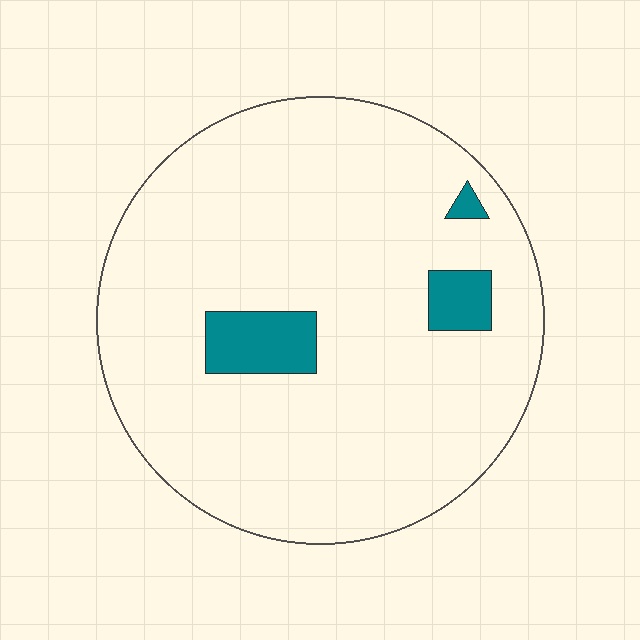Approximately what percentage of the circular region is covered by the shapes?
Approximately 10%.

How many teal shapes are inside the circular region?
3.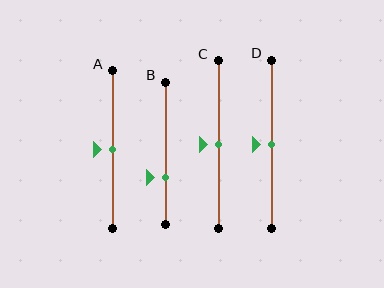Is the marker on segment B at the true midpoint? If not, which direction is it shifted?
No, the marker on segment B is shifted downward by about 17% of the segment length.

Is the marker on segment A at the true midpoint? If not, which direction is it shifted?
Yes, the marker on segment A is at the true midpoint.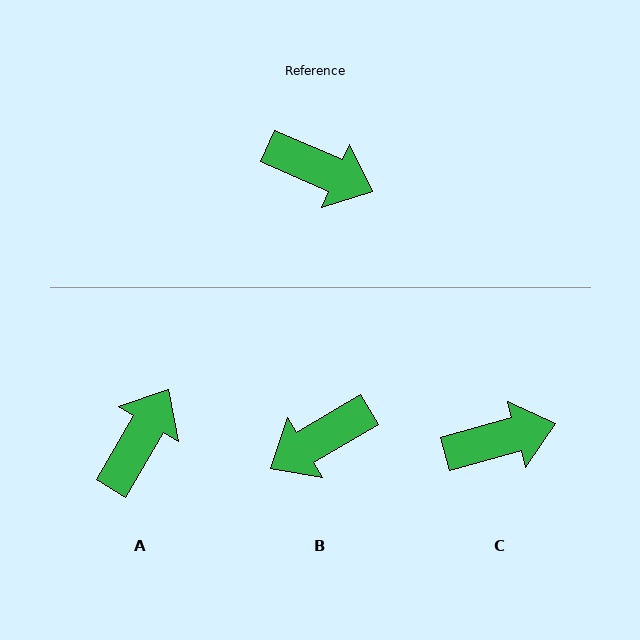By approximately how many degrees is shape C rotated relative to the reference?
Approximately 39 degrees counter-clockwise.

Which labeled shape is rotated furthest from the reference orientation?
B, about 126 degrees away.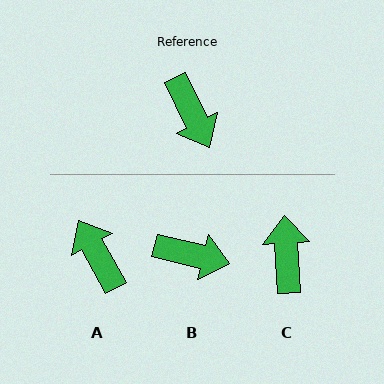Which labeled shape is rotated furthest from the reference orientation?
A, about 177 degrees away.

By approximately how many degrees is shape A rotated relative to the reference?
Approximately 177 degrees clockwise.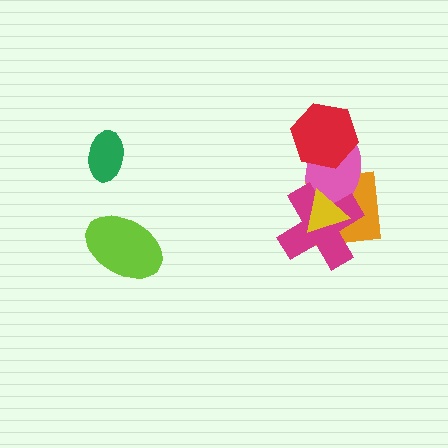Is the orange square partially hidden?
Yes, it is partially covered by another shape.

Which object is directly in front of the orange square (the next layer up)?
The pink ellipse is directly in front of the orange square.